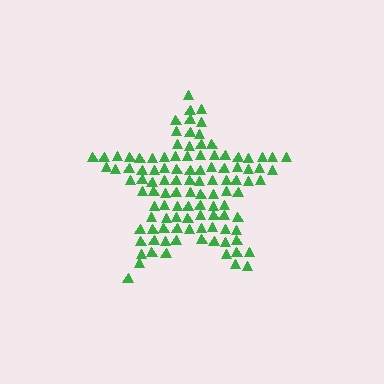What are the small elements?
The small elements are triangles.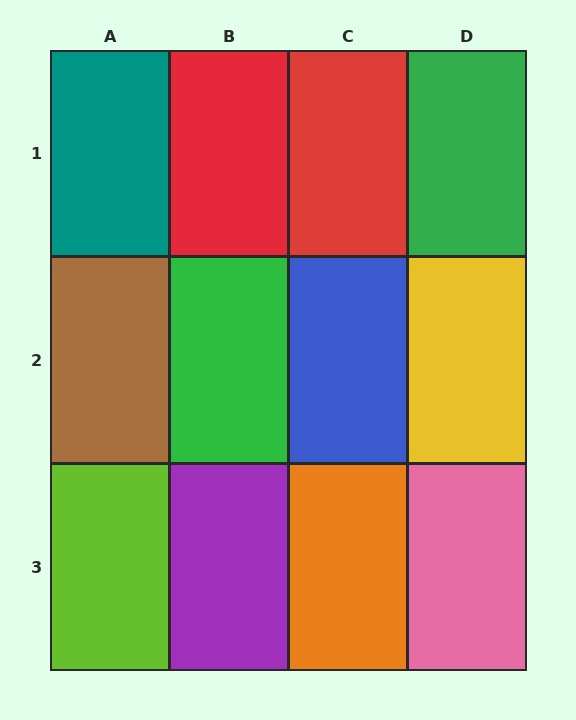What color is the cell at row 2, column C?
Blue.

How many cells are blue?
1 cell is blue.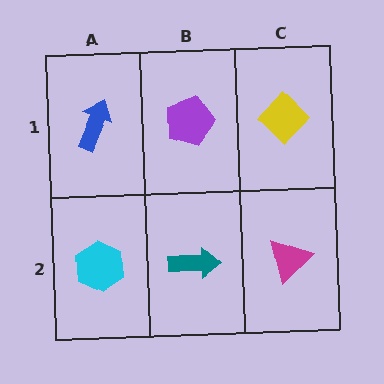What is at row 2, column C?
A magenta triangle.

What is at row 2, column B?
A teal arrow.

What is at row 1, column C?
A yellow diamond.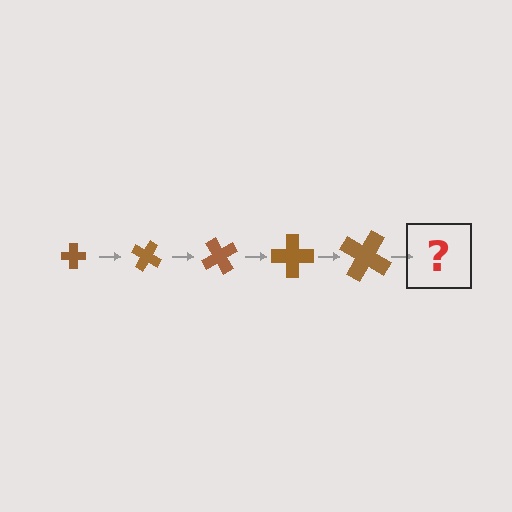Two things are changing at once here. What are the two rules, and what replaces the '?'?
The two rules are that the cross grows larger each step and it rotates 30 degrees each step. The '?' should be a cross, larger than the previous one and rotated 150 degrees from the start.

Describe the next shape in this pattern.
It should be a cross, larger than the previous one and rotated 150 degrees from the start.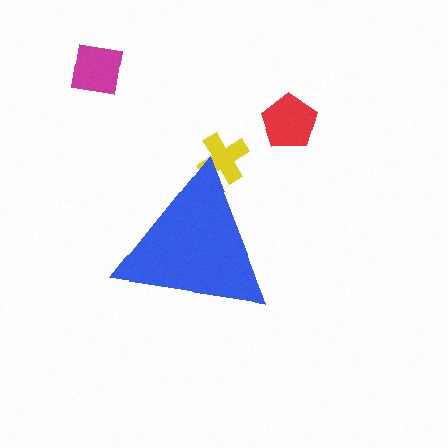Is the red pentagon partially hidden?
No, the red pentagon is fully visible.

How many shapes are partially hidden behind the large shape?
1 shape is partially hidden.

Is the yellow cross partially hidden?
Yes, the yellow cross is partially hidden behind the blue triangle.